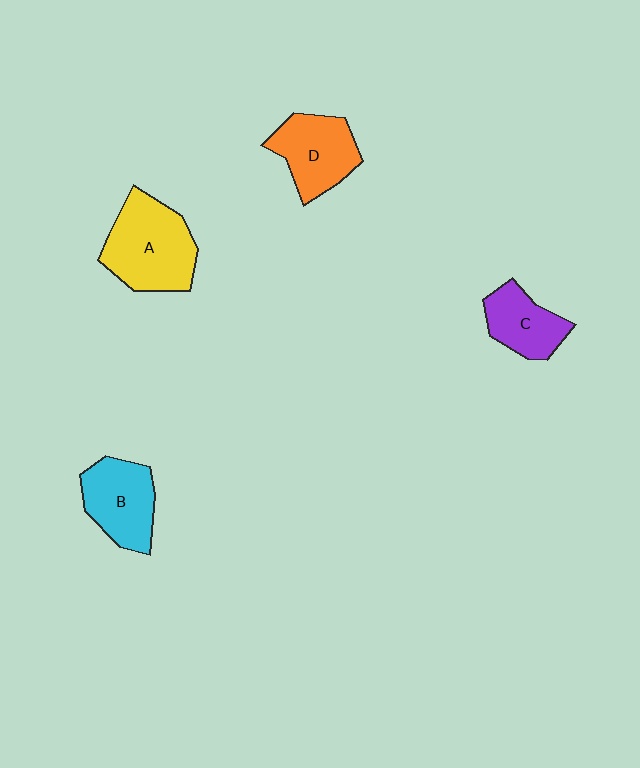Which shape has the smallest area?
Shape C (purple).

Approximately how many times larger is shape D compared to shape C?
Approximately 1.2 times.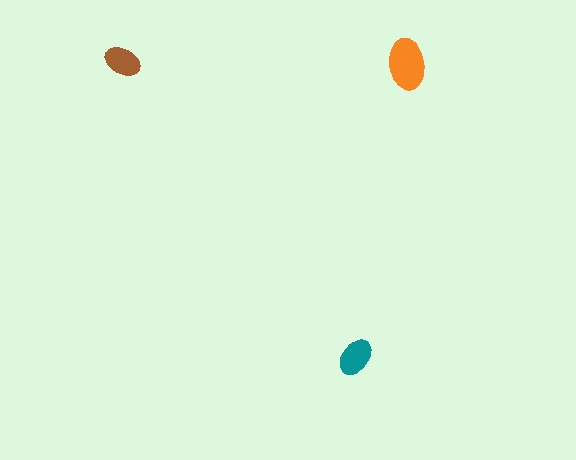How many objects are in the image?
There are 3 objects in the image.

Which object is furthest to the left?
The brown ellipse is leftmost.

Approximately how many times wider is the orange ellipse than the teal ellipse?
About 1.5 times wider.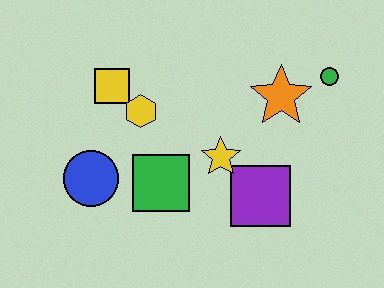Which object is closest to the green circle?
The orange star is closest to the green circle.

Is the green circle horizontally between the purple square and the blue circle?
No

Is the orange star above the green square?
Yes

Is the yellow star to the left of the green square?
No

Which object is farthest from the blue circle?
The green circle is farthest from the blue circle.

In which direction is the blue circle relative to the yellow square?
The blue circle is below the yellow square.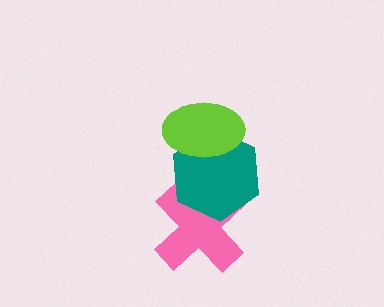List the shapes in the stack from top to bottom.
From top to bottom: the lime ellipse, the teal hexagon, the pink cross.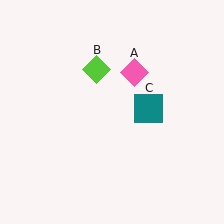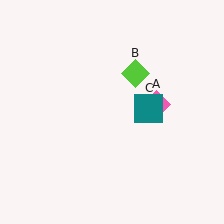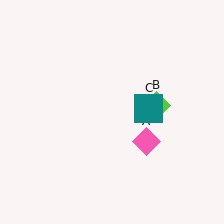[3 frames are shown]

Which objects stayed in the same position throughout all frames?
Teal square (object C) remained stationary.